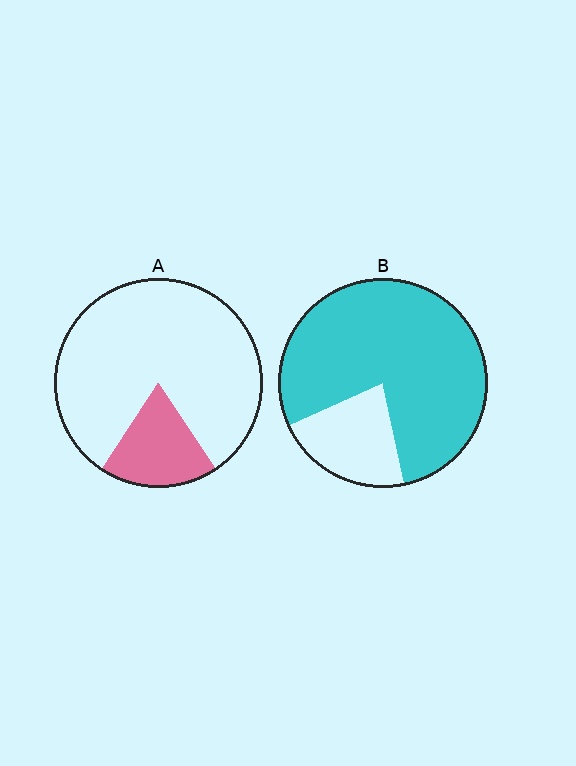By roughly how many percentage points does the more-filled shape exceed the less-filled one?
By roughly 60 percentage points (B over A).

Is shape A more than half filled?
No.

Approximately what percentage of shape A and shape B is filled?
A is approximately 20% and B is approximately 80%.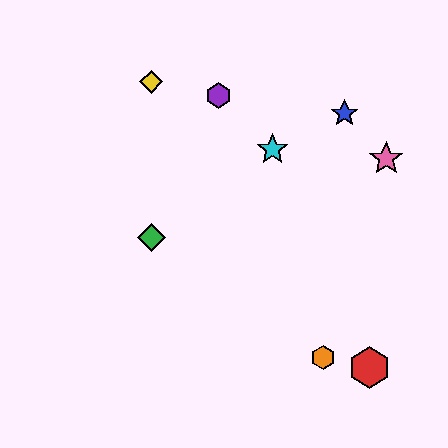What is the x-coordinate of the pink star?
The pink star is at x≈386.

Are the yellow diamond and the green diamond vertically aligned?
Yes, both are at x≈151.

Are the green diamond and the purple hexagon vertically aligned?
No, the green diamond is at x≈151 and the purple hexagon is at x≈219.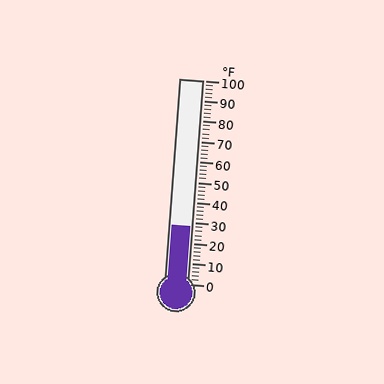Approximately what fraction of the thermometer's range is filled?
The thermometer is filled to approximately 30% of its range.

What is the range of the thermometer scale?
The thermometer scale ranges from 0°F to 100°F.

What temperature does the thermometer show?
The thermometer shows approximately 28°F.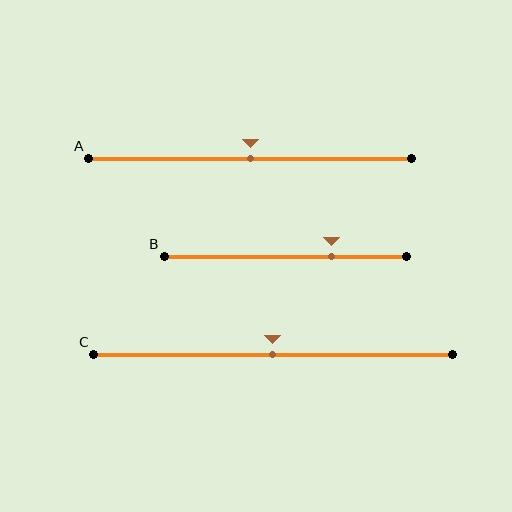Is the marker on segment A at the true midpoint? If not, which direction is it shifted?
Yes, the marker on segment A is at the true midpoint.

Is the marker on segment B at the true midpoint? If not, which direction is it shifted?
No, the marker on segment B is shifted to the right by about 19% of the segment length.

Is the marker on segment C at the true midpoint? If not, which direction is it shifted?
Yes, the marker on segment C is at the true midpoint.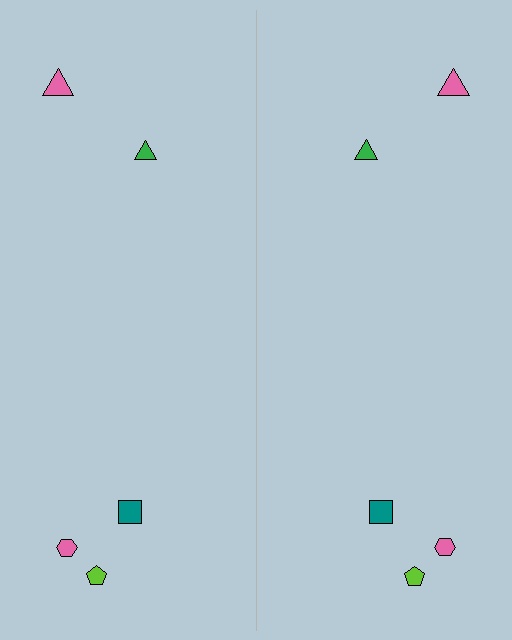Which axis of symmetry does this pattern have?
The pattern has a vertical axis of symmetry running through the center of the image.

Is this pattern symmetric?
Yes, this pattern has bilateral (reflection) symmetry.